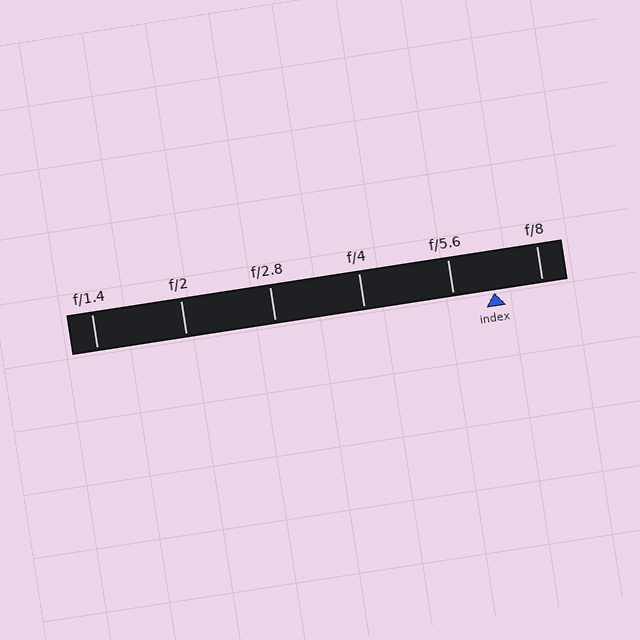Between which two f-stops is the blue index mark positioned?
The index mark is between f/5.6 and f/8.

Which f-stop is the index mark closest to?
The index mark is closest to f/5.6.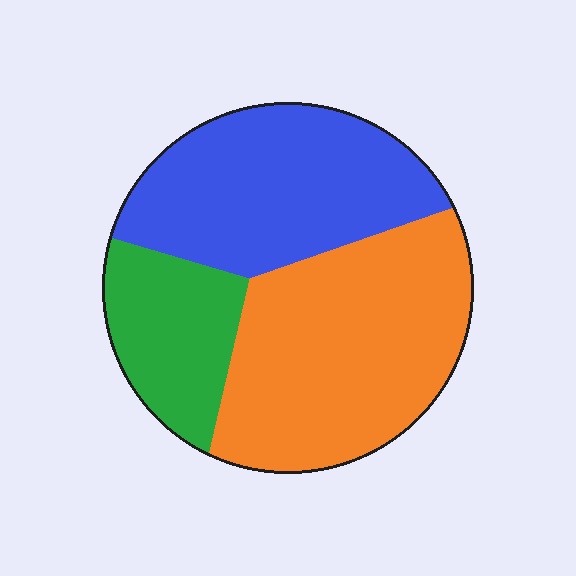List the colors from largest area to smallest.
From largest to smallest: orange, blue, green.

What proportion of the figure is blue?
Blue covers around 35% of the figure.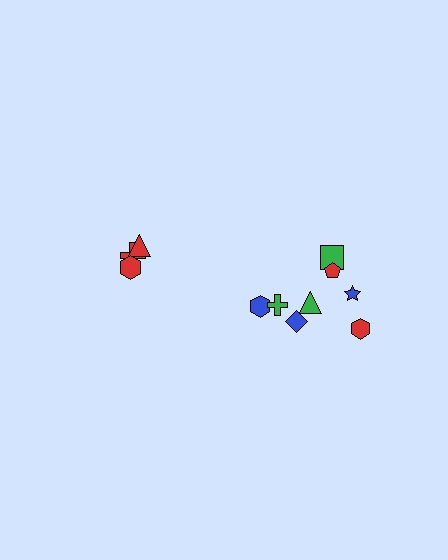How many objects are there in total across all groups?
There are 11 objects.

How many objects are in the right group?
There are 8 objects.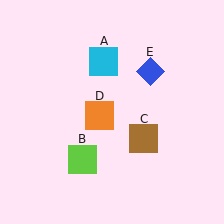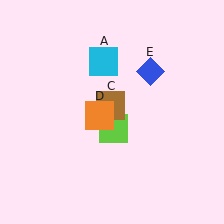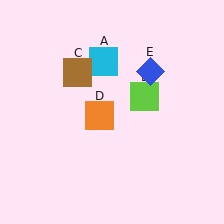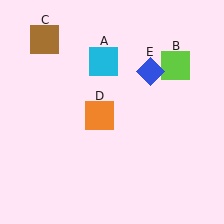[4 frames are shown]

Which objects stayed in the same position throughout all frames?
Cyan square (object A) and orange square (object D) and blue diamond (object E) remained stationary.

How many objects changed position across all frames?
2 objects changed position: lime square (object B), brown square (object C).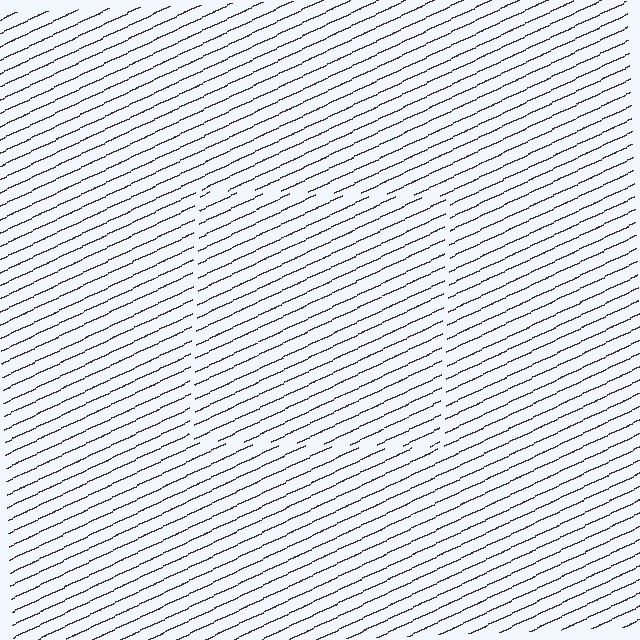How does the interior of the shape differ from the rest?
The interior of the shape contains the same grating, shifted by half a period — the contour is defined by the phase discontinuity where line-ends from the inner and outer gratings abut.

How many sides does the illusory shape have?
4 sides — the line-ends trace a square.